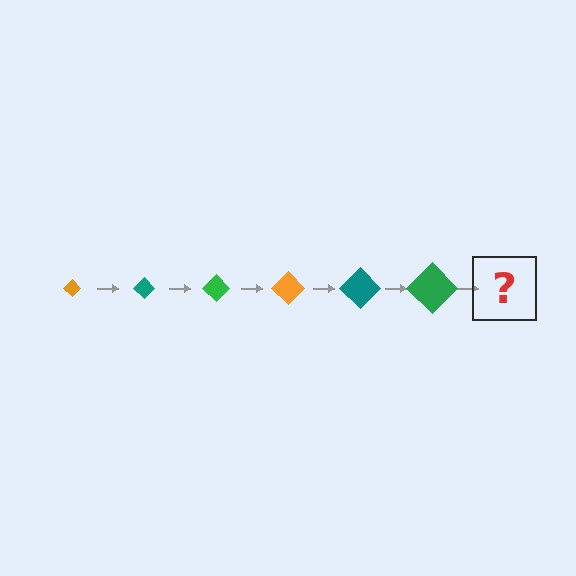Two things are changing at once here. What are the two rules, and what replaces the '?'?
The two rules are that the diamond grows larger each step and the color cycles through orange, teal, and green. The '?' should be an orange diamond, larger than the previous one.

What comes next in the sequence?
The next element should be an orange diamond, larger than the previous one.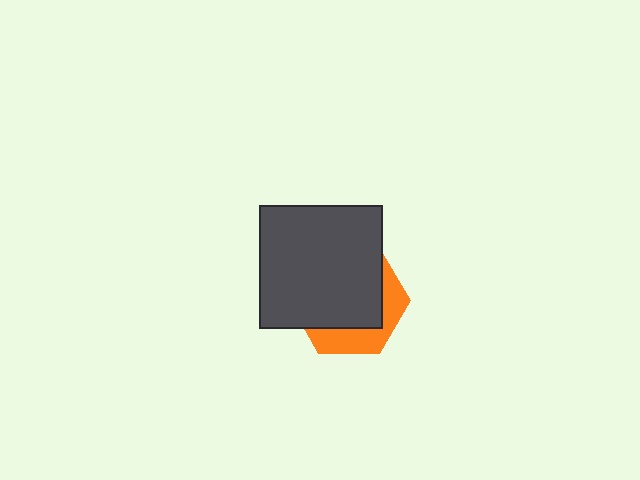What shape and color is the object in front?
The object in front is a dark gray square.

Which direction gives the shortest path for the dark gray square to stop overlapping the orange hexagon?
Moving toward the upper-left gives the shortest separation.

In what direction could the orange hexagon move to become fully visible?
The orange hexagon could move toward the lower-right. That would shift it out from behind the dark gray square entirely.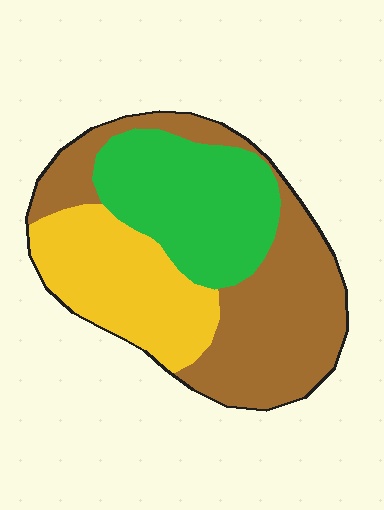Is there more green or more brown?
Brown.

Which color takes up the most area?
Brown, at roughly 40%.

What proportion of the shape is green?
Green takes up between a quarter and a half of the shape.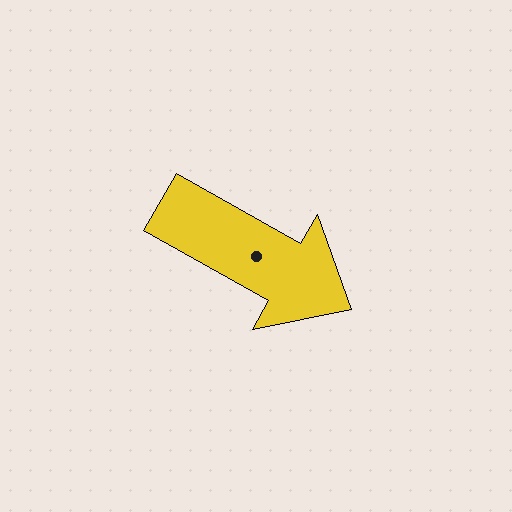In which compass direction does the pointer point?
Southeast.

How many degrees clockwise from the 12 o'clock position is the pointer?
Approximately 119 degrees.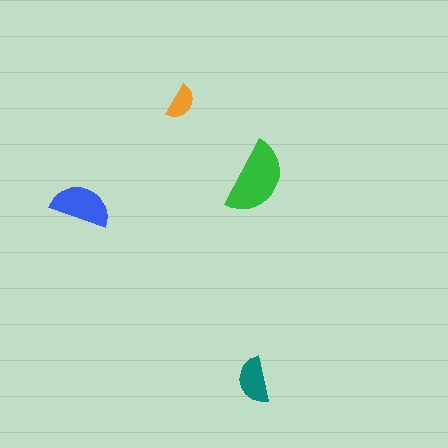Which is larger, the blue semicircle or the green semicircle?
The green one.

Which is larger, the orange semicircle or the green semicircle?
The green one.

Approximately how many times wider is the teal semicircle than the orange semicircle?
About 1.5 times wider.